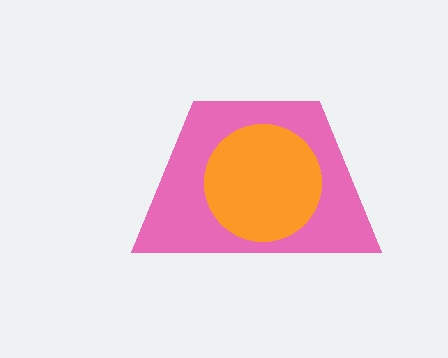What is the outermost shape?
The pink trapezoid.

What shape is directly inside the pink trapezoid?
The orange circle.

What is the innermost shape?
The orange circle.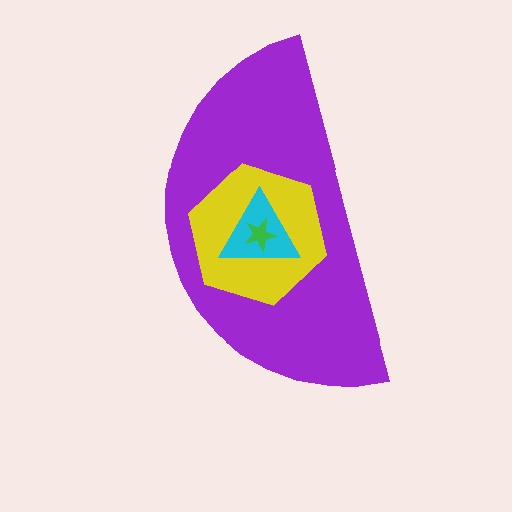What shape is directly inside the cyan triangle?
The green star.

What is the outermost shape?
The purple semicircle.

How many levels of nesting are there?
4.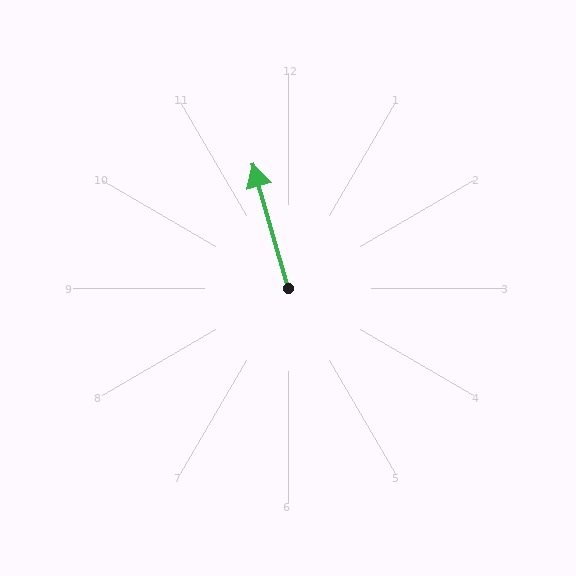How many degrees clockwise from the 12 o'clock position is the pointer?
Approximately 344 degrees.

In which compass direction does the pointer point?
North.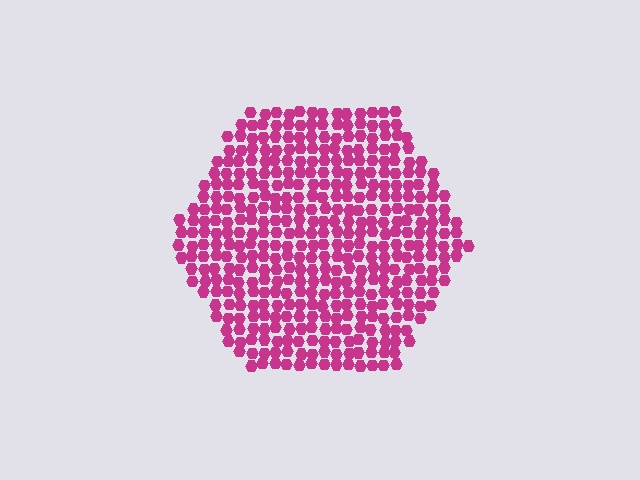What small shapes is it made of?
It is made of small hexagons.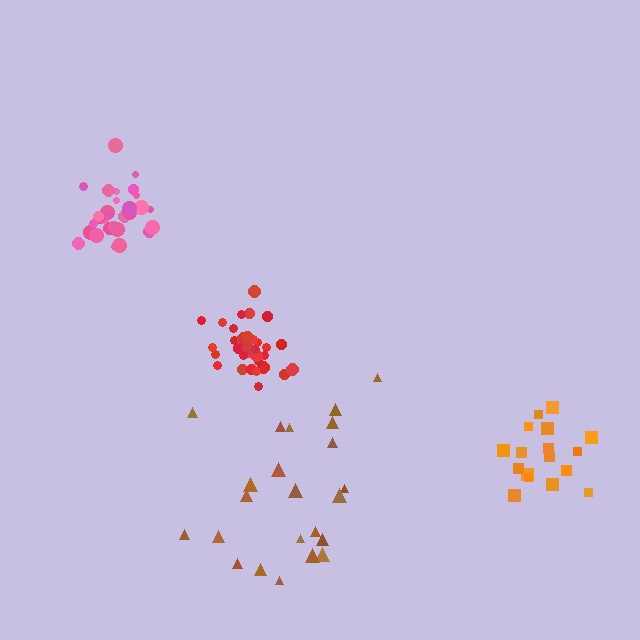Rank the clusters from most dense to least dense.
pink, red, orange, brown.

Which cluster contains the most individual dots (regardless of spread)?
Pink (33).